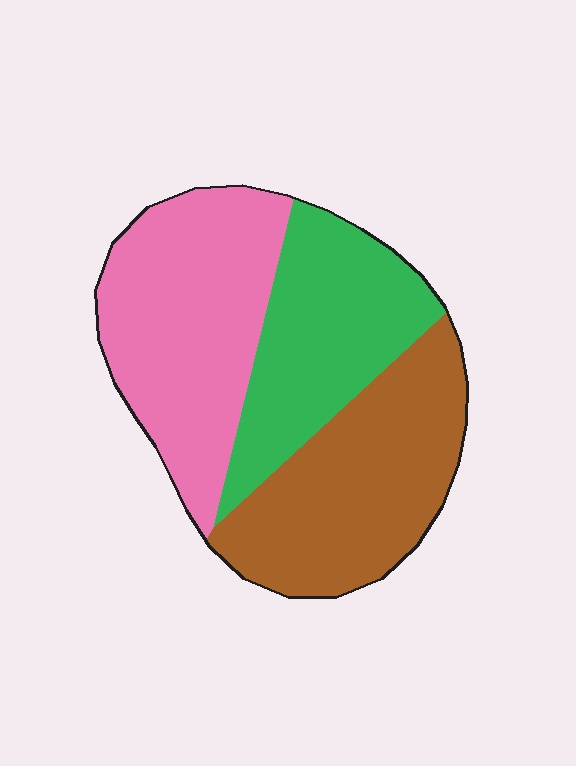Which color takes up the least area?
Green, at roughly 30%.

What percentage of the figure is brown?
Brown takes up about one third (1/3) of the figure.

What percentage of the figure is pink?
Pink covers 37% of the figure.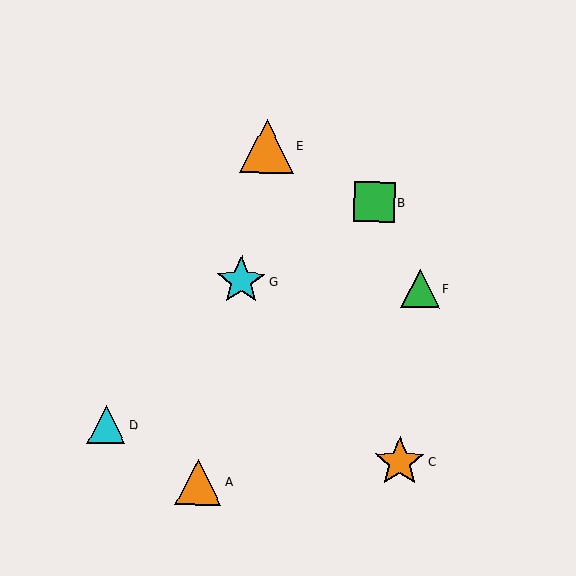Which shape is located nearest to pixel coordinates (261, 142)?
The orange triangle (labeled E) at (267, 146) is nearest to that location.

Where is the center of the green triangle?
The center of the green triangle is at (420, 289).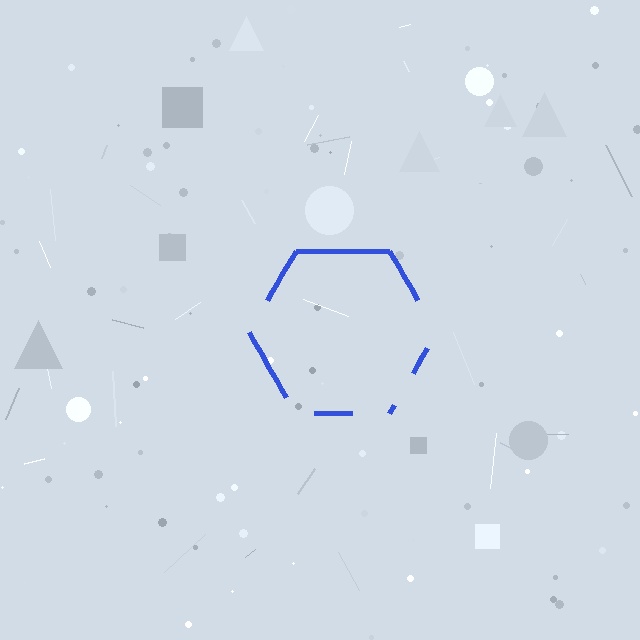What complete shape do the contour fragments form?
The contour fragments form a hexagon.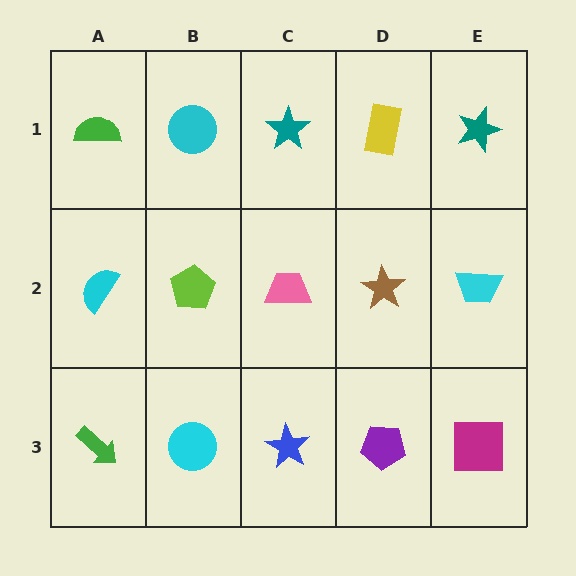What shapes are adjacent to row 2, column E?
A teal star (row 1, column E), a magenta square (row 3, column E), a brown star (row 2, column D).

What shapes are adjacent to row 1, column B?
A lime pentagon (row 2, column B), a green semicircle (row 1, column A), a teal star (row 1, column C).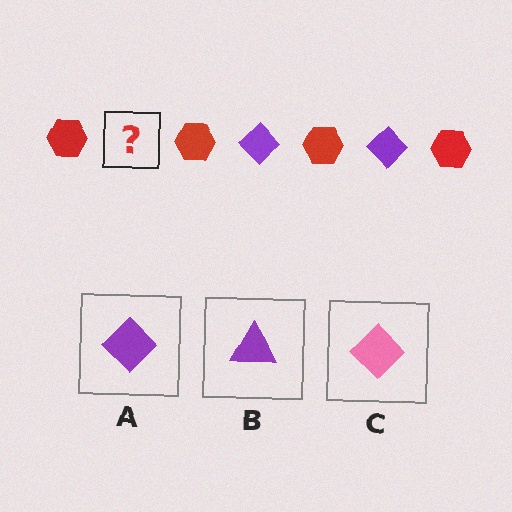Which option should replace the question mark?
Option A.